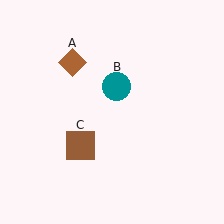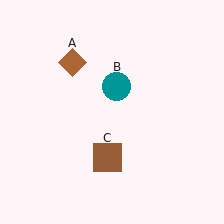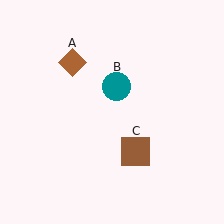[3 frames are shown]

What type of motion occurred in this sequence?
The brown square (object C) rotated counterclockwise around the center of the scene.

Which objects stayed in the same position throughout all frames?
Brown diamond (object A) and teal circle (object B) remained stationary.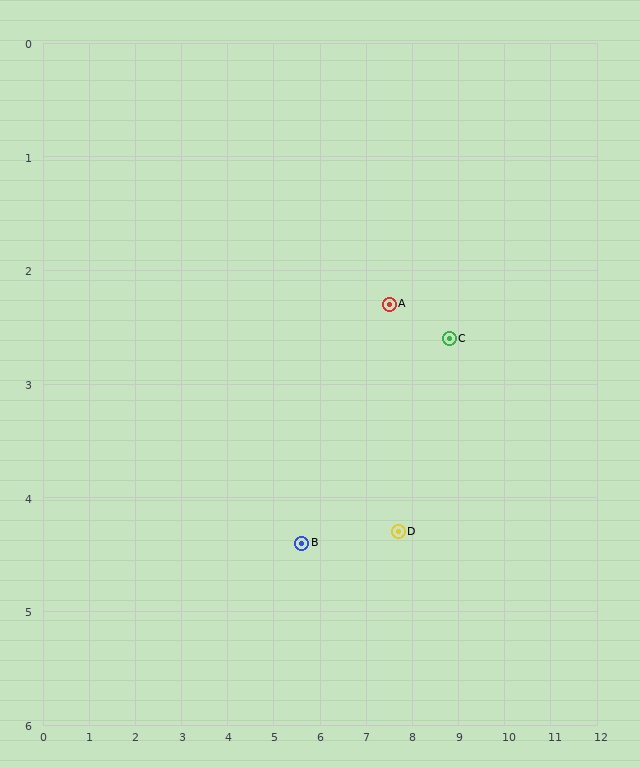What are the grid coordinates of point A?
Point A is at approximately (7.5, 2.3).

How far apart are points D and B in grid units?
Points D and B are about 2.1 grid units apart.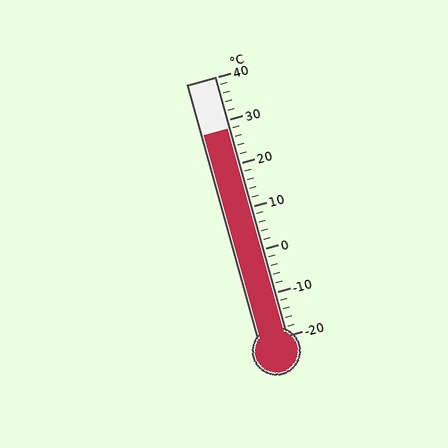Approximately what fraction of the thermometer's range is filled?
The thermometer is filled to approximately 80% of its range.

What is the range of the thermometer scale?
The thermometer scale ranges from -20°C to 40°C.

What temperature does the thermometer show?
The thermometer shows approximately 28°C.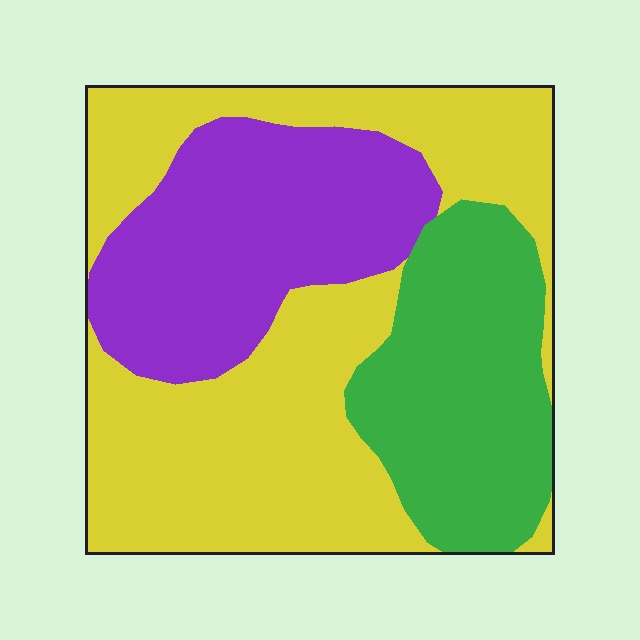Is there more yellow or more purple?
Yellow.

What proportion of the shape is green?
Green takes up about one quarter (1/4) of the shape.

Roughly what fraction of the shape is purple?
Purple takes up about one quarter (1/4) of the shape.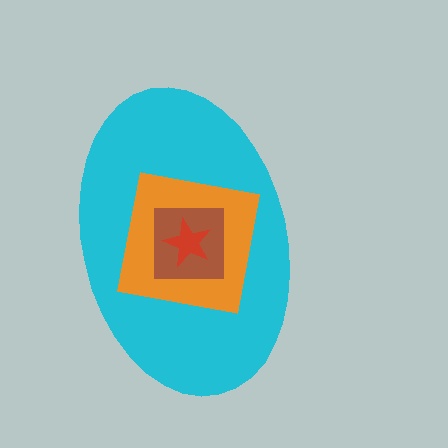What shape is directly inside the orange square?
The brown square.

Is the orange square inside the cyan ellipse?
Yes.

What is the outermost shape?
The cyan ellipse.